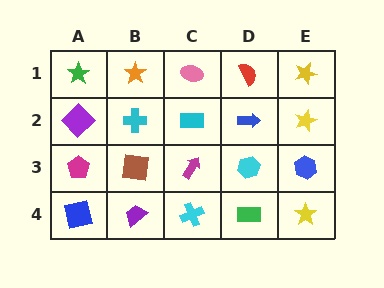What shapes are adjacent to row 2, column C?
A pink ellipse (row 1, column C), a magenta arrow (row 3, column C), a cyan cross (row 2, column B), a blue arrow (row 2, column D).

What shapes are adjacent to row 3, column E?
A yellow star (row 2, column E), a yellow star (row 4, column E), a cyan hexagon (row 3, column D).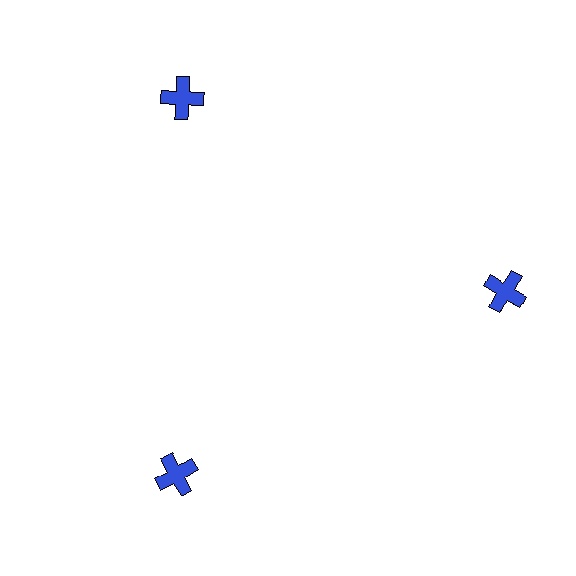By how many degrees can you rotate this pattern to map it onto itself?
The pattern maps onto itself every 120 degrees of rotation.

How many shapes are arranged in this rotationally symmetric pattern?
There are 3 shapes, arranged in 3 groups of 1.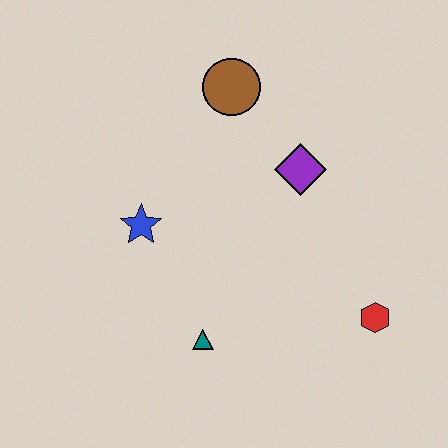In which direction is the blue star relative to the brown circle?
The blue star is below the brown circle.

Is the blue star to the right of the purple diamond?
No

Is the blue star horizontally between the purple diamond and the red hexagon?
No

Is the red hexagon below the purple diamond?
Yes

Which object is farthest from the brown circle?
The red hexagon is farthest from the brown circle.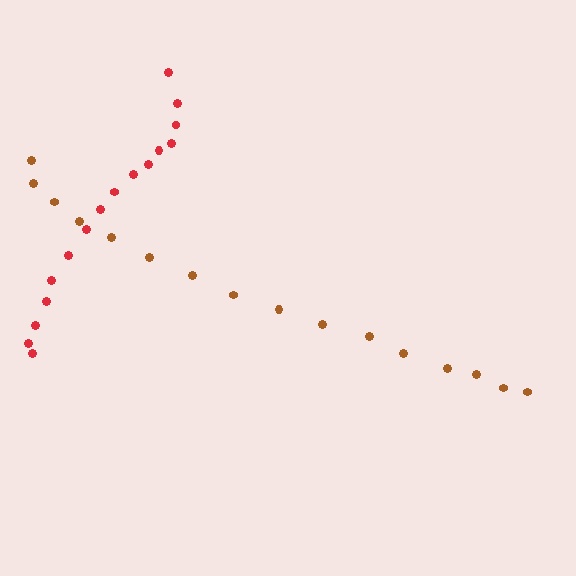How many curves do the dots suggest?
There are 2 distinct paths.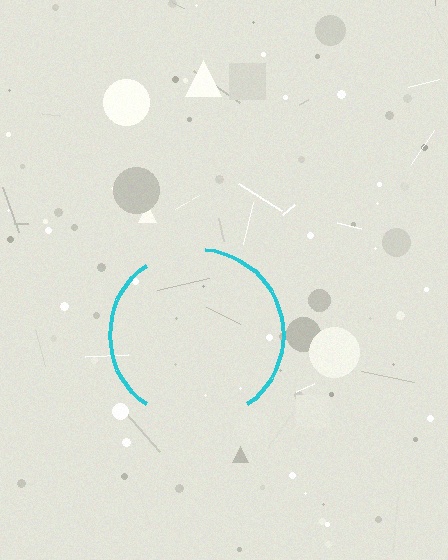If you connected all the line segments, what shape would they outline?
They would outline a circle.